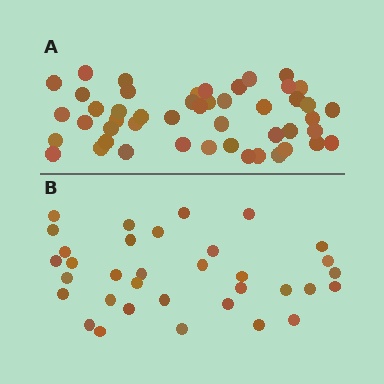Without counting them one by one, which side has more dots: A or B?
Region A (the top region) has more dots.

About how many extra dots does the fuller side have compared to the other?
Region A has approximately 15 more dots than region B.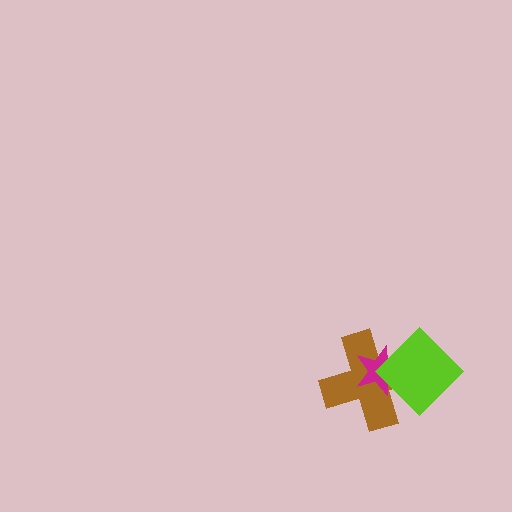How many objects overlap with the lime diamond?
2 objects overlap with the lime diamond.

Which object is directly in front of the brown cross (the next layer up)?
The magenta star is directly in front of the brown cross.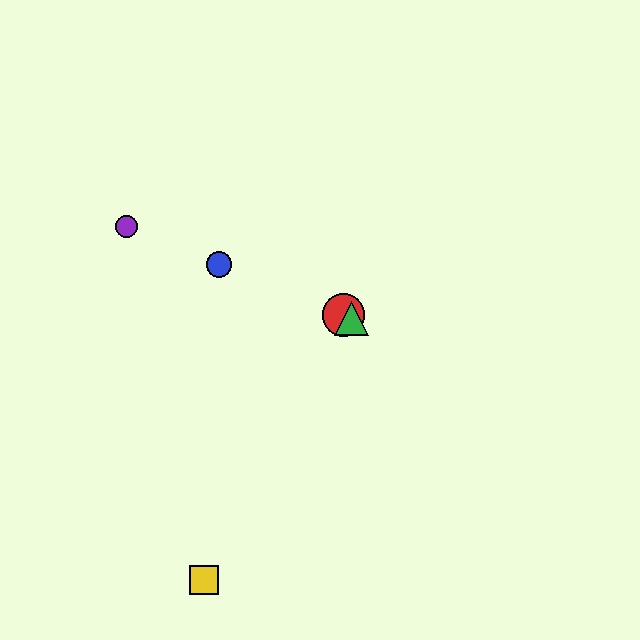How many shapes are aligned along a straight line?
4 shapes (the red circle, the blue circle, the green triangle, the purple circle) are aligned along a straight line.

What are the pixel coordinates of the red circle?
The red circle is at (343, 315).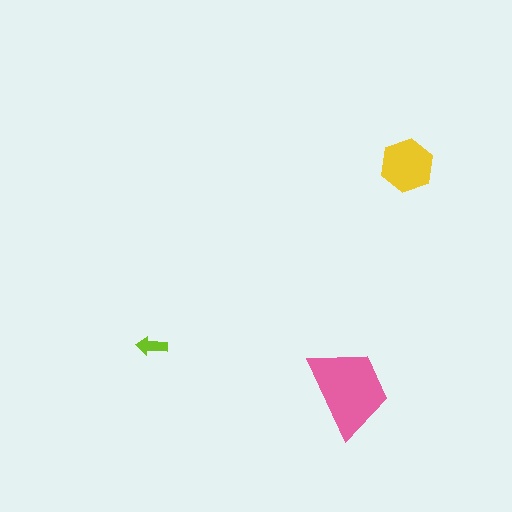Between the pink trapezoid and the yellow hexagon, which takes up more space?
The pink trapezoid.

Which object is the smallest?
The lime arrow.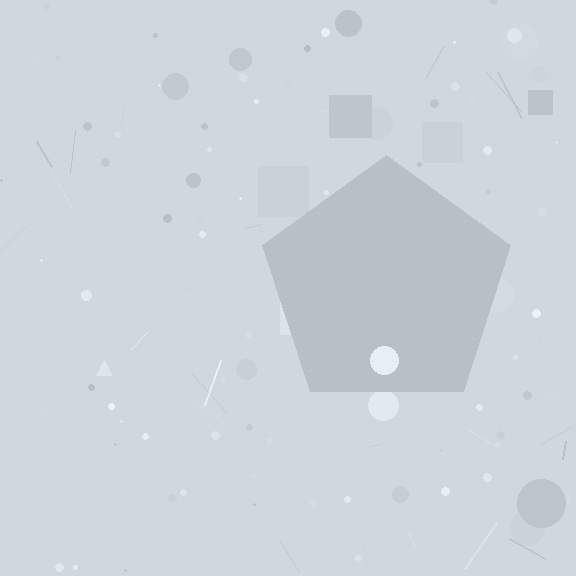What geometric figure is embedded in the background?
A pentagon is embedded in the background.